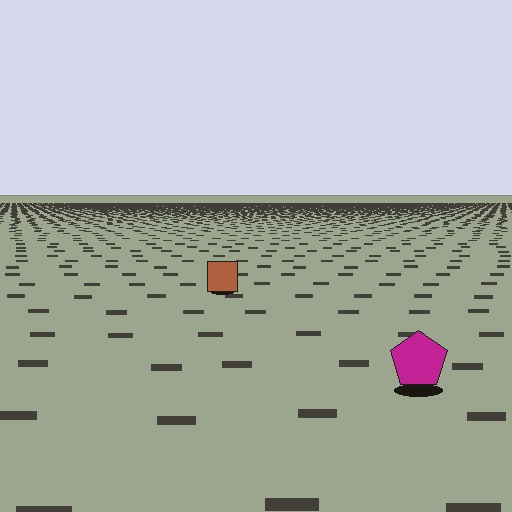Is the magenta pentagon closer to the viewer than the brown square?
Yes. The magenta pentagon is closer — you can tell from the texture gradient: the ground texture is coarser near it.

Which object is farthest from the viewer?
The brown square is farthest from the viewer. It appears smaller and the ground texture around it is denser.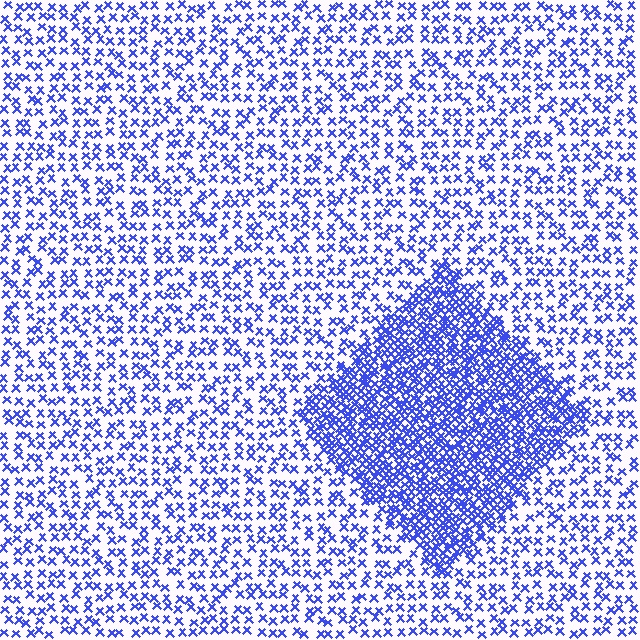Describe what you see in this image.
The image contains small blue elements arranged at two different densities. A diamond-shaped region is visible where the elements are more densely packed than the surrounding area.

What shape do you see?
I see a diamond.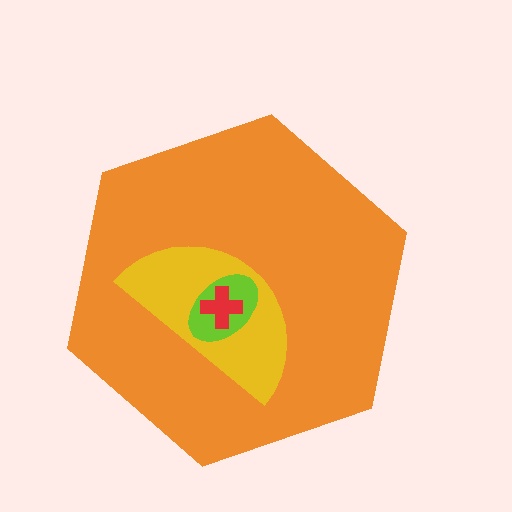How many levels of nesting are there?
4.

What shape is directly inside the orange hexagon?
The yellow semicircle.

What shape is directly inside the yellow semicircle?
The lime ellipse.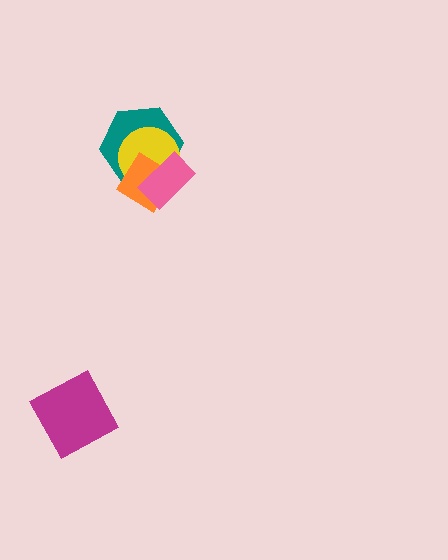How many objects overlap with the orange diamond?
3 objects overlap with the orange diamond.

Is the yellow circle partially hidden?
Yes, it is partially covered by another shape.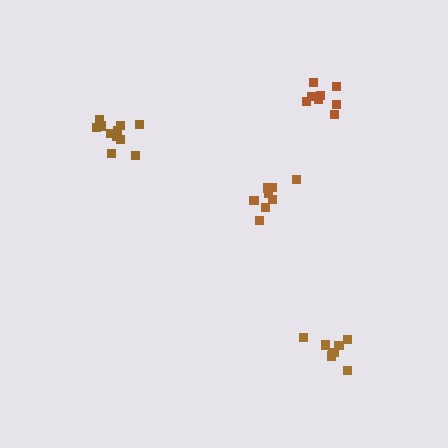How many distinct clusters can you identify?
There are 4 distinct clusters.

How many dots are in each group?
Group 1: 8 dots, Group 2: 12 dots, Group 3: 8 dots, Group 4: 8 dots (36 total).